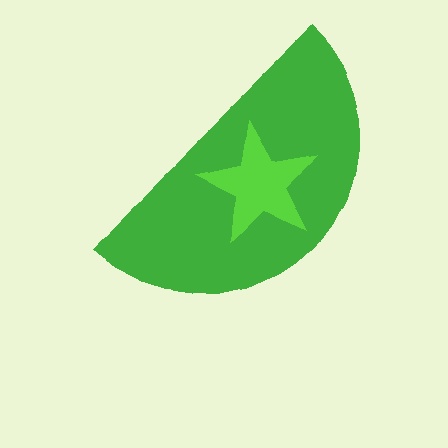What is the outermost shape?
The green semicircle.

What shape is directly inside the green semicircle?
The lime star.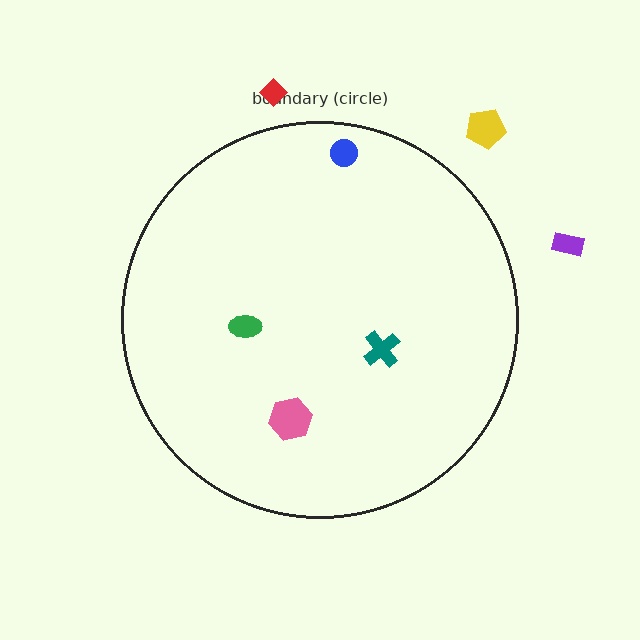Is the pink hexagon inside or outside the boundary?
Inside.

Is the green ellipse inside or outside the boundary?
Inside.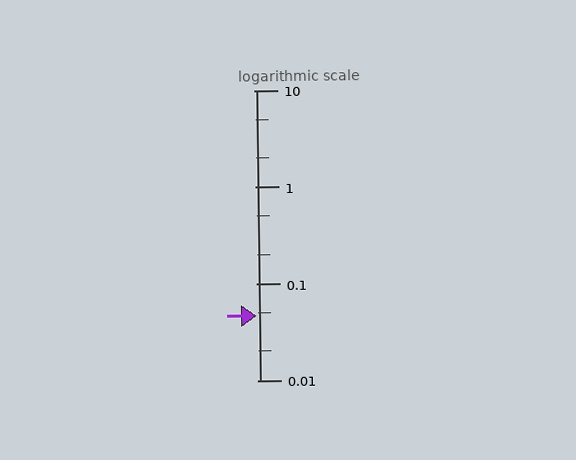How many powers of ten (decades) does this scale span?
The scale spans 3 decades, from 0.01 to 10.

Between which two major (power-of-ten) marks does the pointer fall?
The pointer is between 0.01 and 0.1.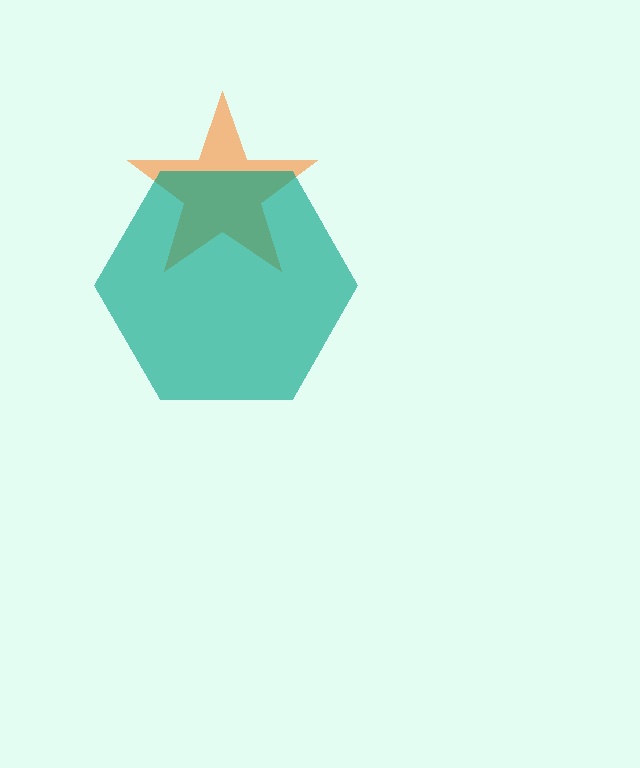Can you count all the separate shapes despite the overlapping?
Yes, there are 2 separate shapes.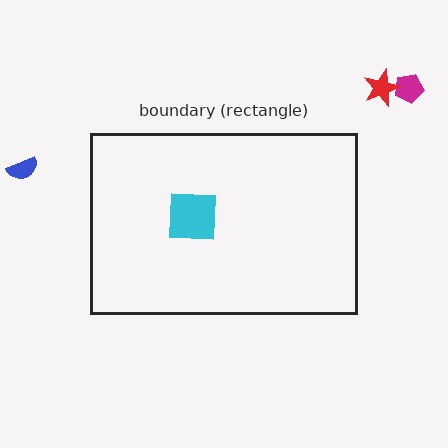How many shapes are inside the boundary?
1 inside, 3 outside.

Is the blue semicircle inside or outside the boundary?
Outside.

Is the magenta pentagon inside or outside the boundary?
Outside.